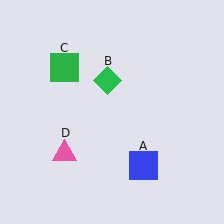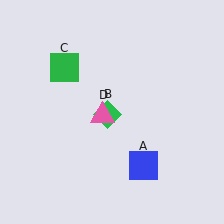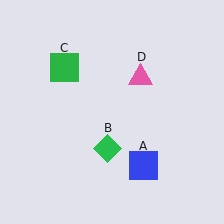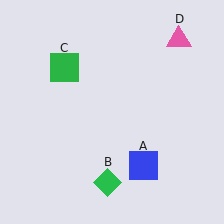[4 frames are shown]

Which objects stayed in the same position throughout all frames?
Blue square (object A) and green square (object C) remained stationary.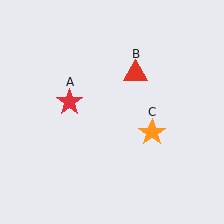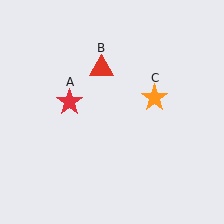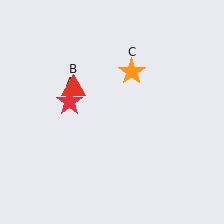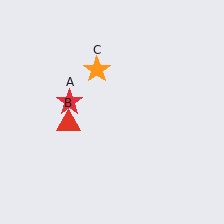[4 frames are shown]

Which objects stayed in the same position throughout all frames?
Red star (object A) remained stationary.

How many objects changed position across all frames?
2 objects changed position: red triangle (object B), orange star (object C).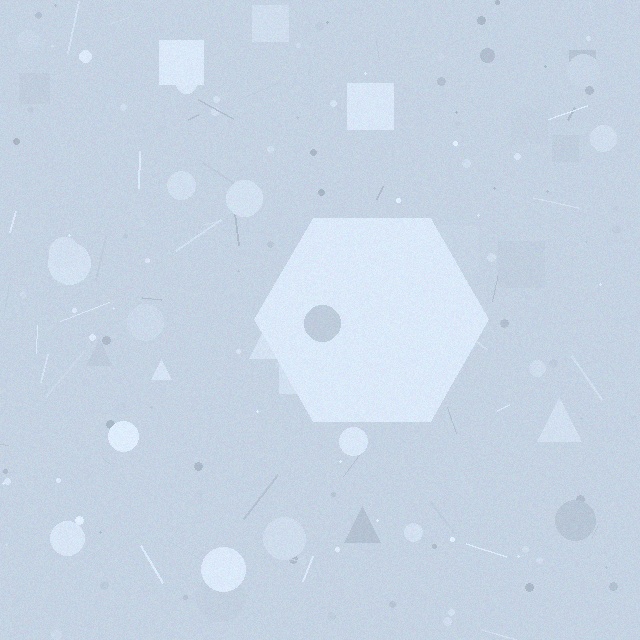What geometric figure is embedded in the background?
A hexagon is embedded in the background.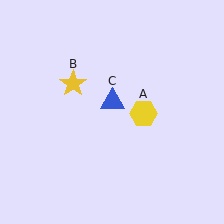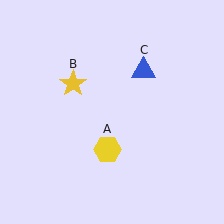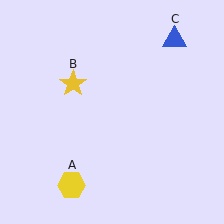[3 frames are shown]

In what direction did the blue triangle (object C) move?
The blue triangle (object C) moved up and to the right.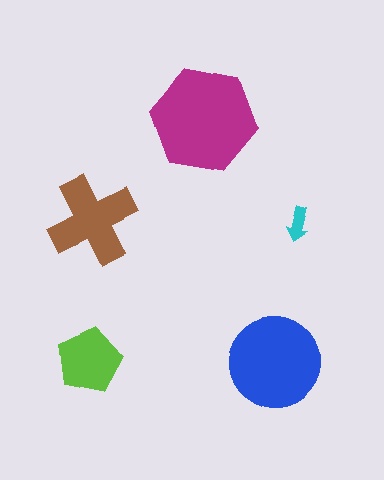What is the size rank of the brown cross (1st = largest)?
3rd.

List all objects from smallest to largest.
The cyan arrow, the lime pentagon, the brown cross, the blue circle, the magenta hexagon.